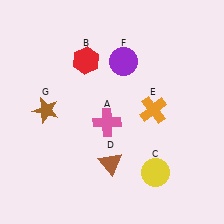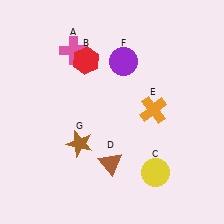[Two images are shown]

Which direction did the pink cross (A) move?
The pink cross (A) moved up.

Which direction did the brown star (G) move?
The brown star (G) moved right.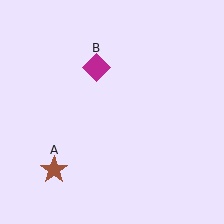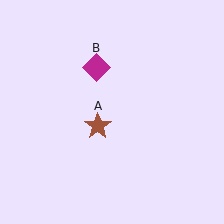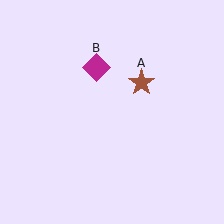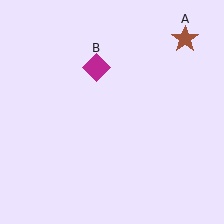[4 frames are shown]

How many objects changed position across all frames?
1 object changed position: brown star (object A).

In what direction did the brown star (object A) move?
The brown star (object A) moved up and to the right.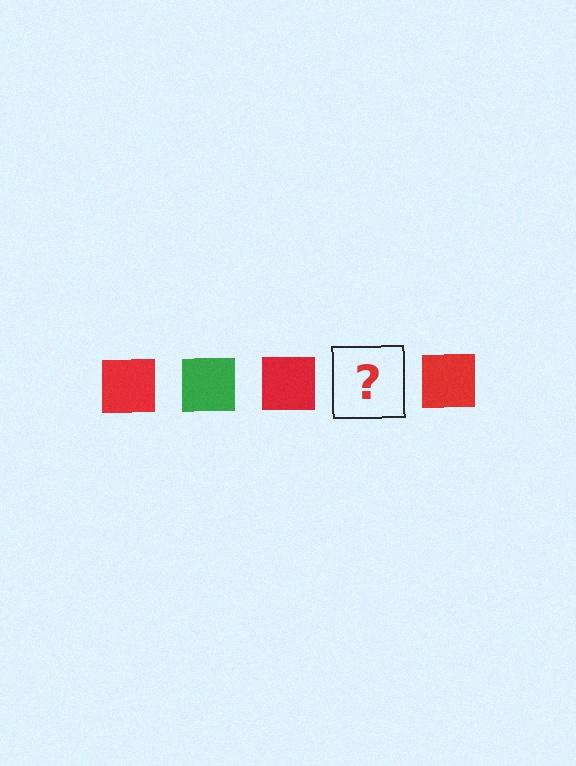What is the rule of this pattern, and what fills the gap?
The rule is that the pattern cycles through red, green squares. The gap should be filled with a green square.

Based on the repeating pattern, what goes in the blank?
The blank should be a green square.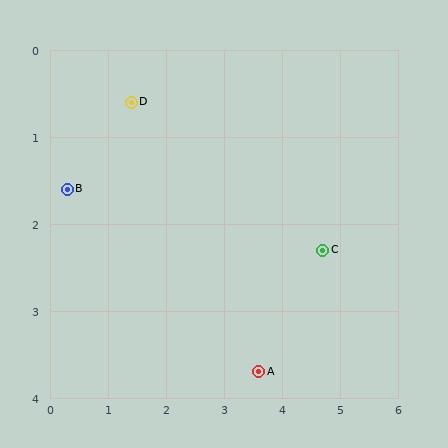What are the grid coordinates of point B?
Point B is at approximately (0.3, 1.6).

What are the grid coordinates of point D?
Point D is at approximately (1.4, 0.6).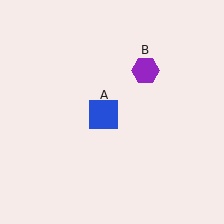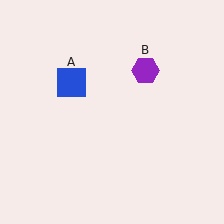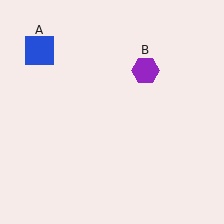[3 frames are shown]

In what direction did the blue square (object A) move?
The blue square (object A) moved up and to the left.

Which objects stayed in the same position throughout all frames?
Purple hexagon (object B) remained stationary.